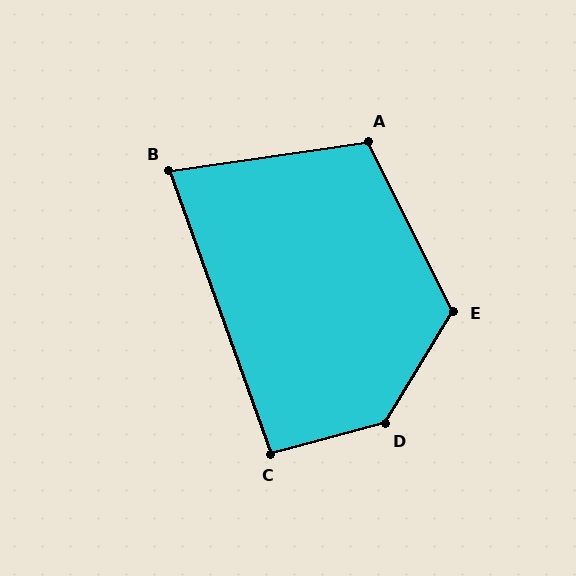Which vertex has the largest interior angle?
D, at approximately 136 degrees.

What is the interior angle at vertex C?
Approximately 95 degrees (approximately right).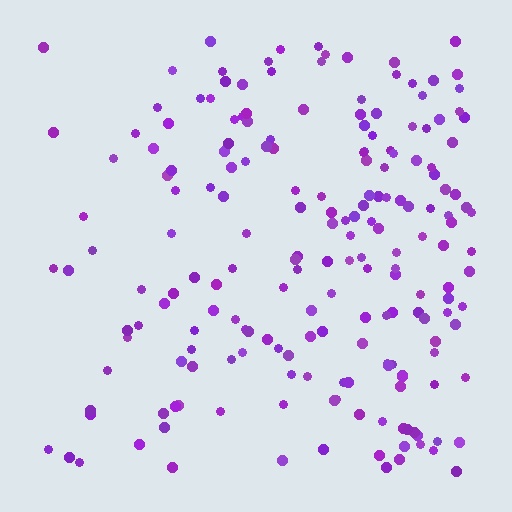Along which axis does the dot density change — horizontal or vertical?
Horizontal.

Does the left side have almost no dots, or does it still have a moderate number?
Still a moderate number, just noticeably fewer than the right.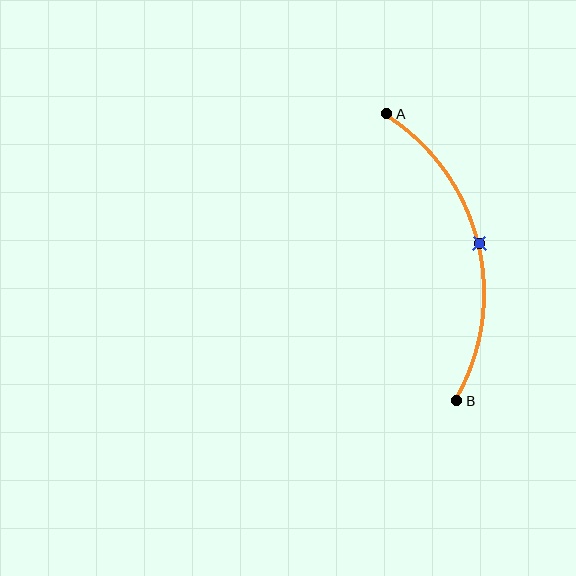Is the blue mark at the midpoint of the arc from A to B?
Yes. The blue mark lies on the arc at equal arc-length from both A and B — it is the arc midpoint.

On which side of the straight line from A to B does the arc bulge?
The arc bulges to the right of the straight line connecting A and B.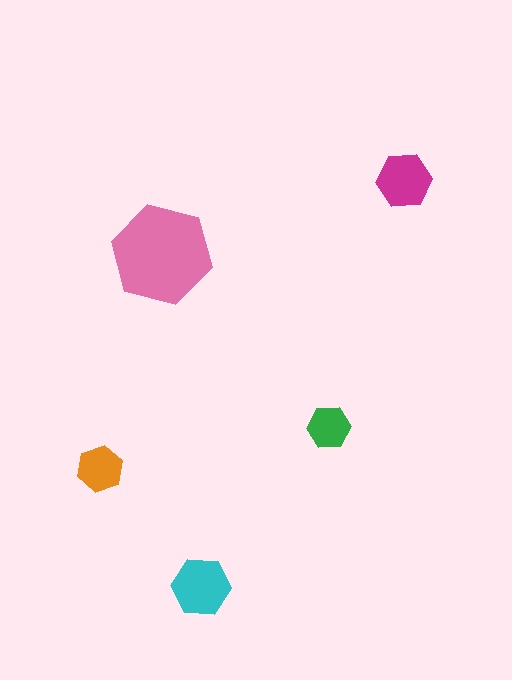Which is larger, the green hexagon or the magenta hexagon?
The magenta one.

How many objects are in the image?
There are 5 objects in the image.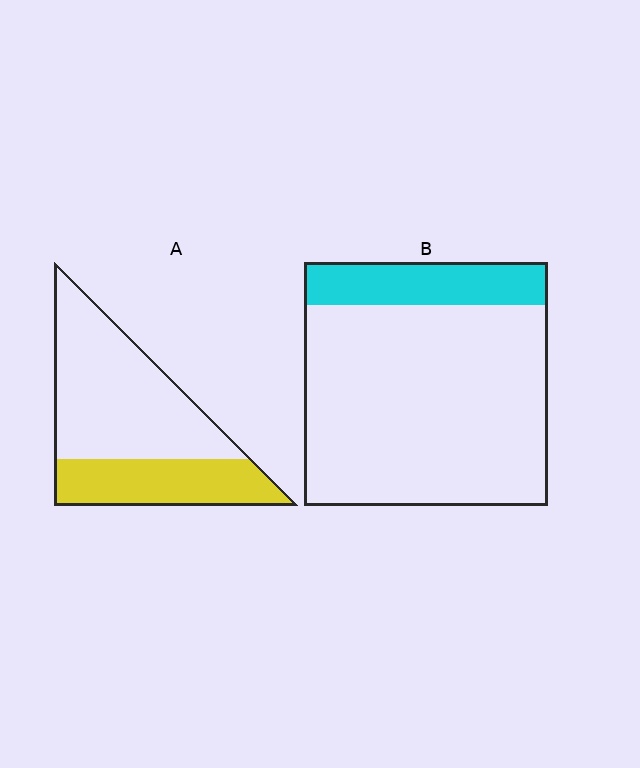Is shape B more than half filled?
No.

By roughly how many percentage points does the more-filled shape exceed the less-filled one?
By roughly 15 percentage points (A over B).